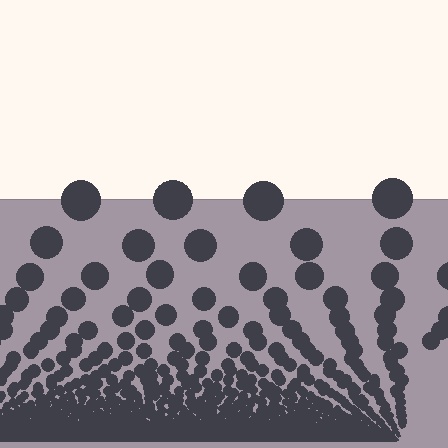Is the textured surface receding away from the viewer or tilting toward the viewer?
The surface appears to tilt toward the viewer. Texture elements get larger and sparser toward the top.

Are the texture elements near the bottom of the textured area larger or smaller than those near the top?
Smaller. The gradient is inverted — elements near the bottom are smaller and denser.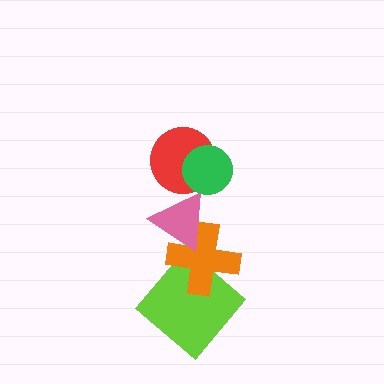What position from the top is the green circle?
The green circle is 1st from the top.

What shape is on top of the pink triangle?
The red circle is on top of the pink triangle.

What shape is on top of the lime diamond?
The orange cross is on top of the lime diamond.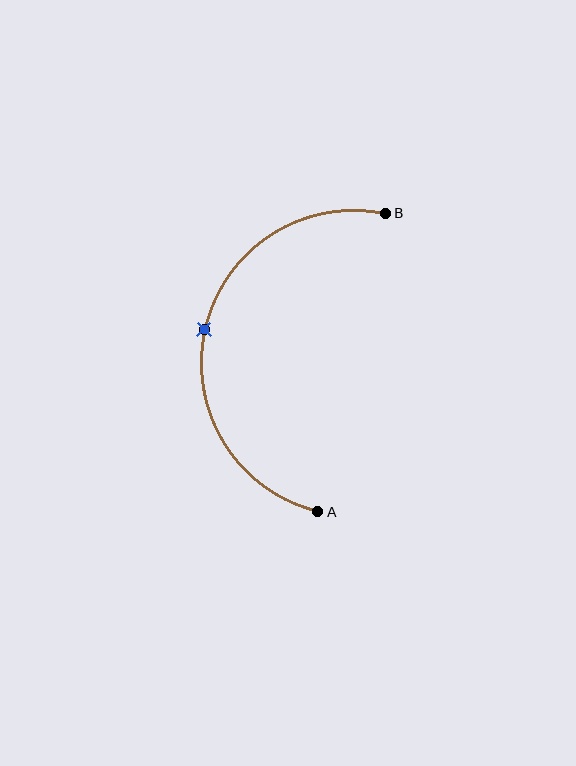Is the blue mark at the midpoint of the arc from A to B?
Yes. The blue mark lies on the arc at equal arc-length from both A and B — it is the arc midpoint.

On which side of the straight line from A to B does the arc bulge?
The arc bulges to the left of the straight line connecting A and B.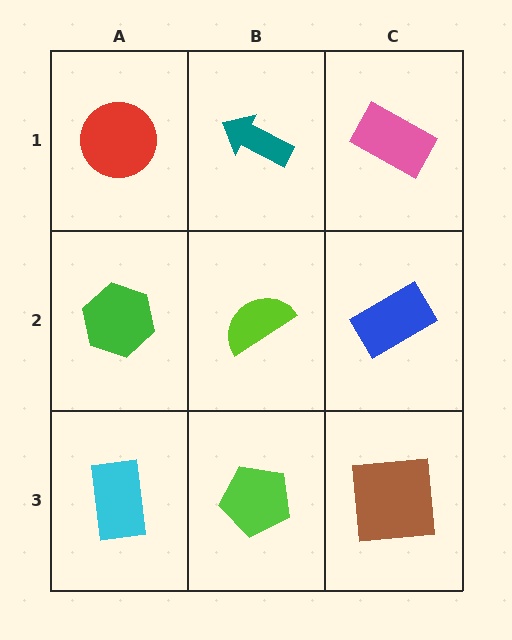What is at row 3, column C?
A brown square.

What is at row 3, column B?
A lime pentagon.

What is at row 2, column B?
A lime semicircle.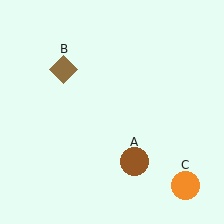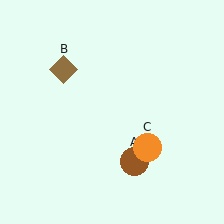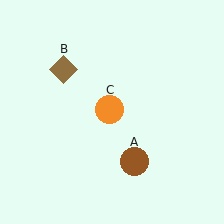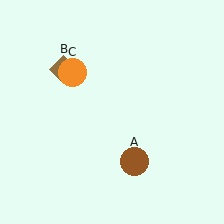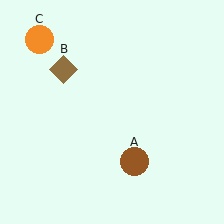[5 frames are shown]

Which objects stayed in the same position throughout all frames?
Brown circle (object A) and brown diamond (object B) remained stationary.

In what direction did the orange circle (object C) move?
The orange circle (object C) moved up and to the left.